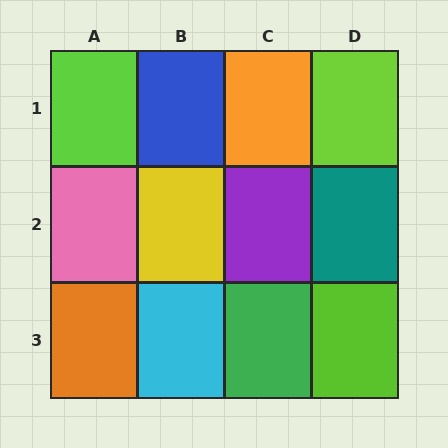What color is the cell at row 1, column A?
Lime.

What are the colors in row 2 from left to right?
Pink, yellow, purple, teal.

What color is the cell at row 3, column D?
Lime.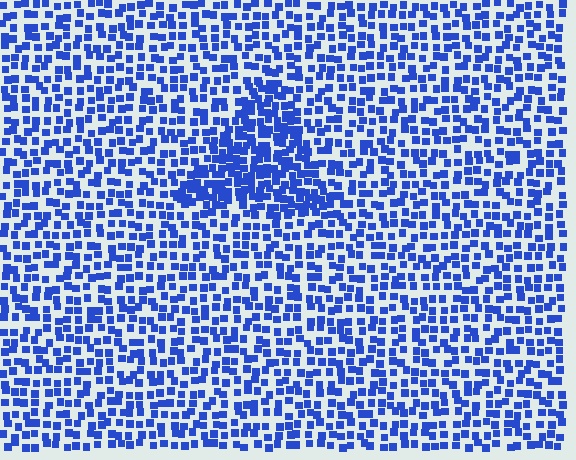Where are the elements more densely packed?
The elements are more densely packed inside the triangle boundary.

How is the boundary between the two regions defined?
The boundary is defined by a change in element density (approximately 1.8x ratio). All elements are the same color, size, and shape.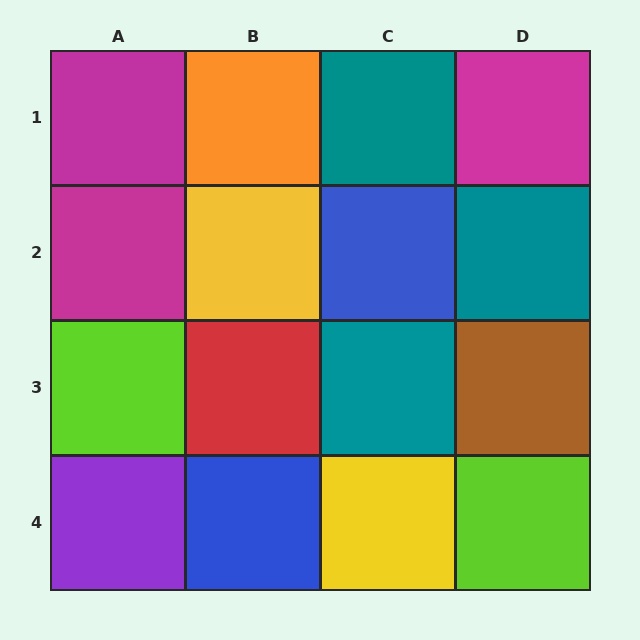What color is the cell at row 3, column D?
Brown.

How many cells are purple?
1 cell is purple.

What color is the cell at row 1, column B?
Orange.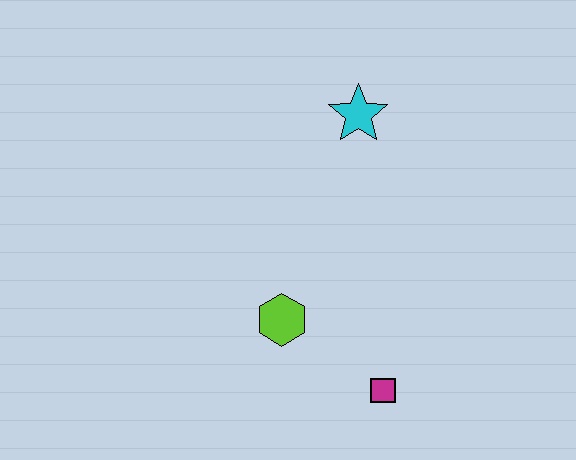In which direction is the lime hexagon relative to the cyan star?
The lime hexagon is below the cyan star.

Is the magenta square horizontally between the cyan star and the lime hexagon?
No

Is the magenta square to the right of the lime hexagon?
Yes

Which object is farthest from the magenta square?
The cyan star is farthest from the magenta square.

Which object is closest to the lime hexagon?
The magenta square is closest to the lime hexagon.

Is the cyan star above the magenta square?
Yes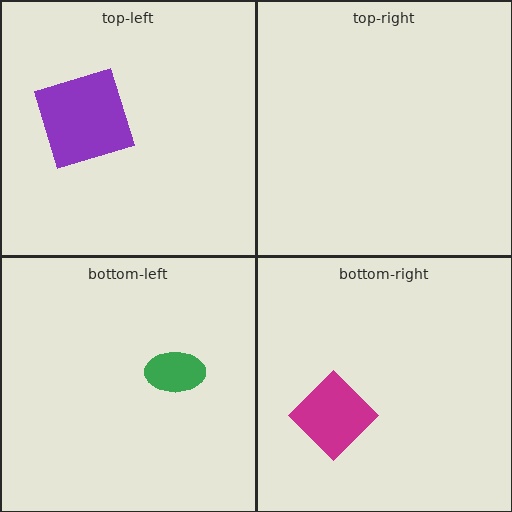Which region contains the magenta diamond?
The bottom-right region.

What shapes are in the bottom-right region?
The magenta diamond.